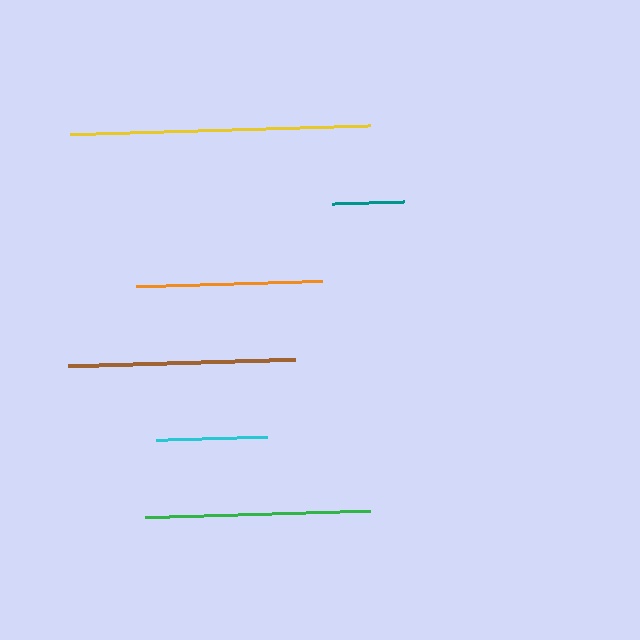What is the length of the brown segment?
The brown segment is approximately 226 pixels long.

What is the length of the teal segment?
The teal segment is approximately 72 pixels long.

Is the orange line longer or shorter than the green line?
The green line is longer than the orange line.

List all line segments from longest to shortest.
From longest to shortest: yellow, brown, green, orange, cyan, teal.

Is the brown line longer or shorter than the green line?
The brown line is longer than the green line.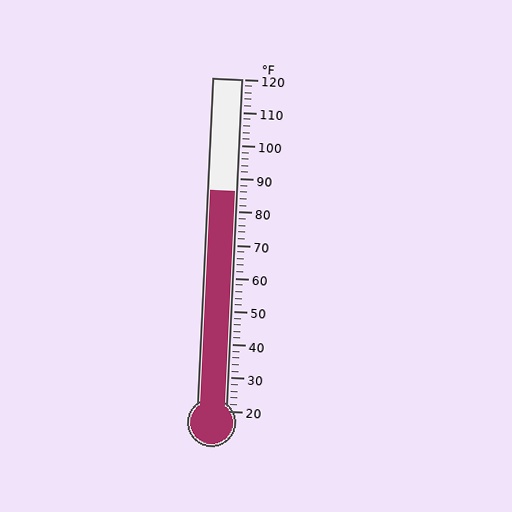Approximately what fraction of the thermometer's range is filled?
The thermometer is filled to approximately 65% of its range.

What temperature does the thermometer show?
The thermometer shows approximately 86°F.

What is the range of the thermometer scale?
The thermometer scale ranges from 20°F to 120°F.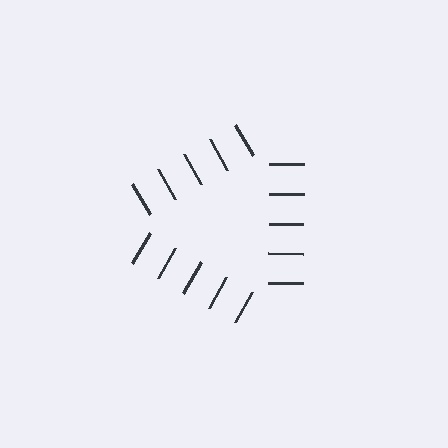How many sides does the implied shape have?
3 sides — the line-ends trace a triangle.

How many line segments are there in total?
15 — 5 along each of the 3 edges.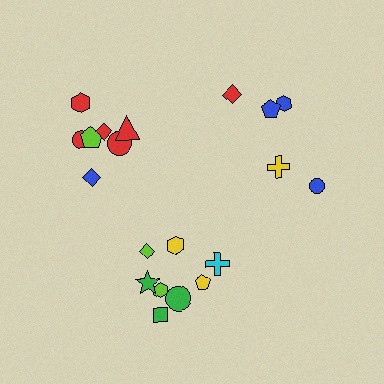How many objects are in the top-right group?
There are 5 objects.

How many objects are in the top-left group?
There are 7 objects.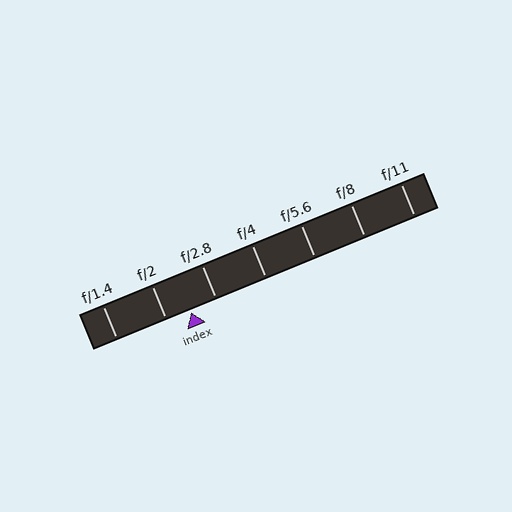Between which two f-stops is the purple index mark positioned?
The index mark is between f/2 and f/2.8.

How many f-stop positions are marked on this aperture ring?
There are 7 f-stop positions marked.